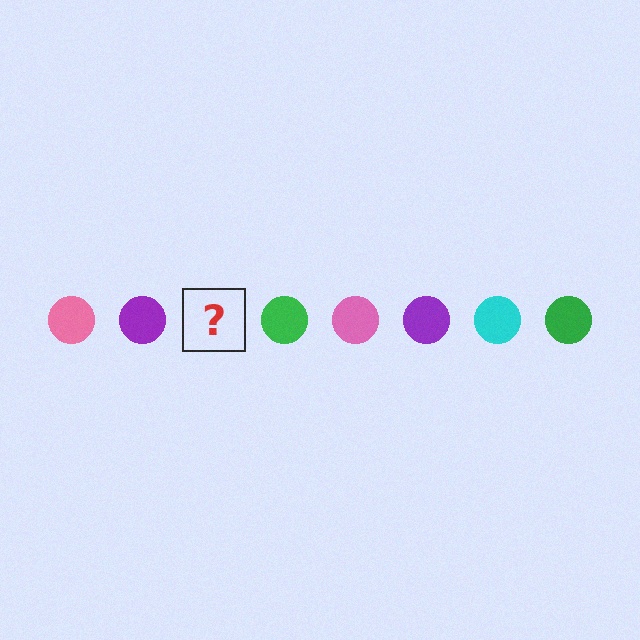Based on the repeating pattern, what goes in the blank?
The blank should be a cyan circle.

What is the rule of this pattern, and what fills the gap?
The rule is that the pattern cycles through pink, purple, cyan, green circles. The gap should be filled with a cyan circle.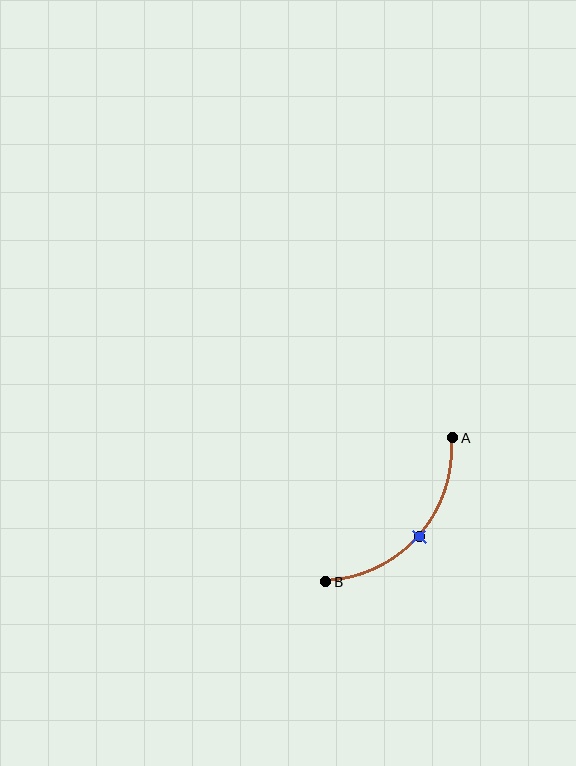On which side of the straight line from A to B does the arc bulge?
The arc bulges below and to the right of the straight line connecting A and B.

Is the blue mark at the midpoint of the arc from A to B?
Yes. The blue mark lies on the arc at equal arc-length from both A and B — it is the arc midpoint.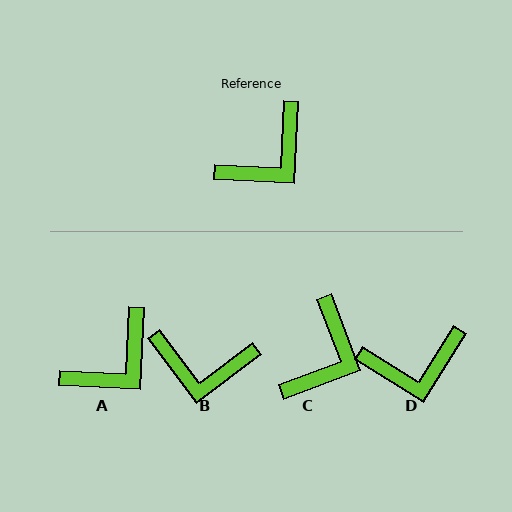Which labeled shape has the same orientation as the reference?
A.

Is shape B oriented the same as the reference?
No, it is off by about 50 degrees.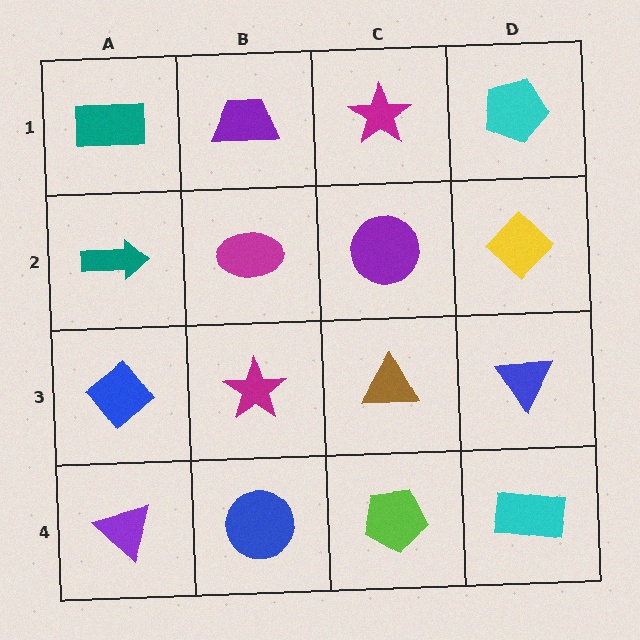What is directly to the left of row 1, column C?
A purple trapezoid.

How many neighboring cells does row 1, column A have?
2.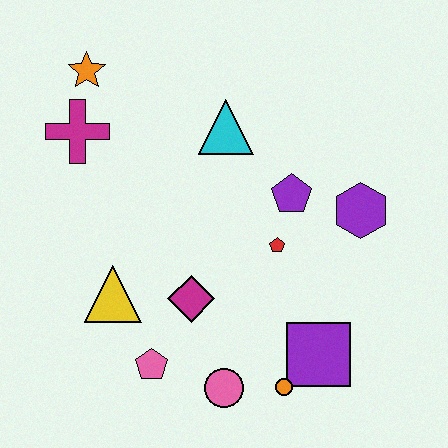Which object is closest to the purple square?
The orange circle is closest to the purple square.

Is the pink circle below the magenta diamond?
Yes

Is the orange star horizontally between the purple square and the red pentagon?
No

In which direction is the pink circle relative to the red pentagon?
The pink circle is below the red pentagon.